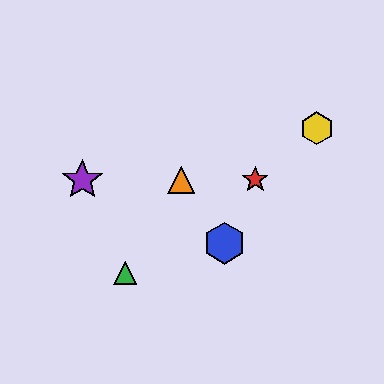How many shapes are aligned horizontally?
3 shapes (the red star, the purple star, the orange triangle) are aligned horizontally.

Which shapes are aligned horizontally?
The red star, the purple star, the orange triangle are aligned horizontally.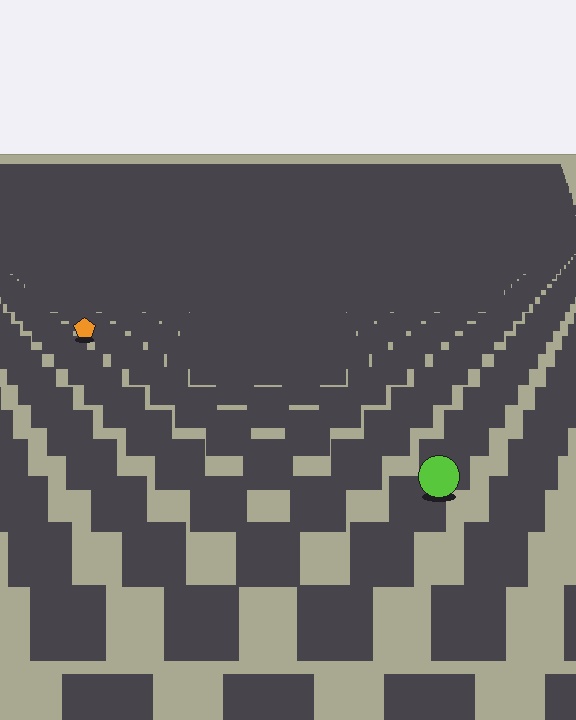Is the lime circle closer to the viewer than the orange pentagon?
Yes. The lime circle is closer — you can tell from the texture gradient: the ground texture is coarser near it.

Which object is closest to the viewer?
The lime circle is closest. The texture marks near it are larger and more spread out.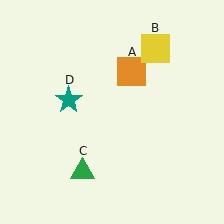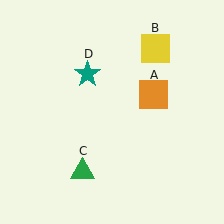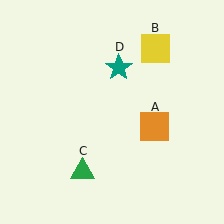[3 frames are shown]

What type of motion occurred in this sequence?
The orange square (object A), teal star (object D) rotated clockwise around the center of the scene.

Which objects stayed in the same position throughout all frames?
Yellow square (object B) and green triangle (object C) remained stationary.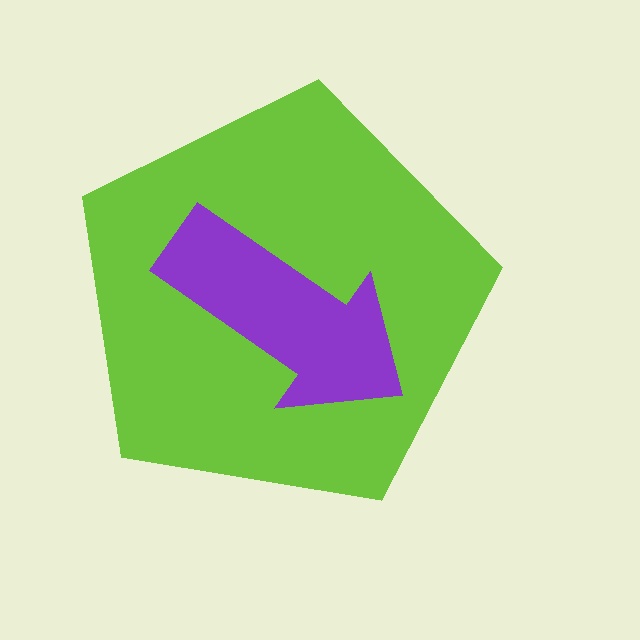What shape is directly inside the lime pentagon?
The purple arrow.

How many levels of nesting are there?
2.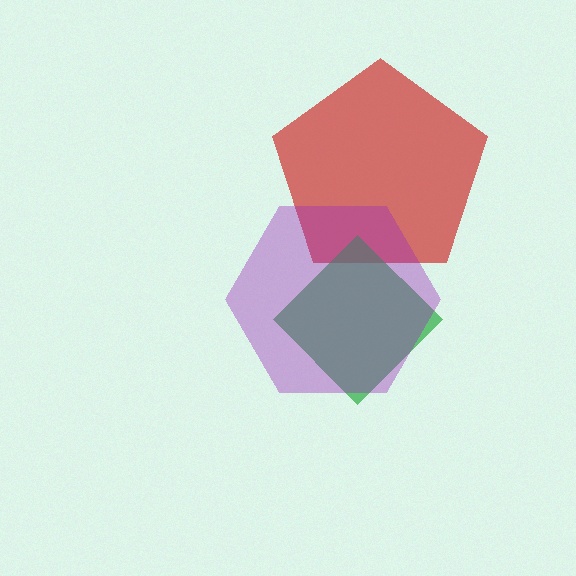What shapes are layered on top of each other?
The layered shapes are: a red pentagon, a green diamond, a purple hexagon.